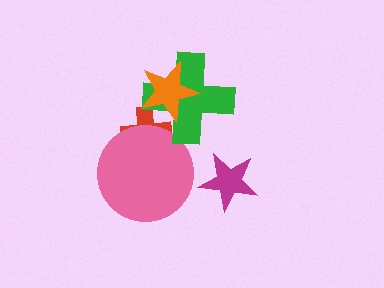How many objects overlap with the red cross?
3 objects overlap with the red cross.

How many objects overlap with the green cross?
2 objects overlap with the green cross.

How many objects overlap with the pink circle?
1 object overlaps with the pink circle.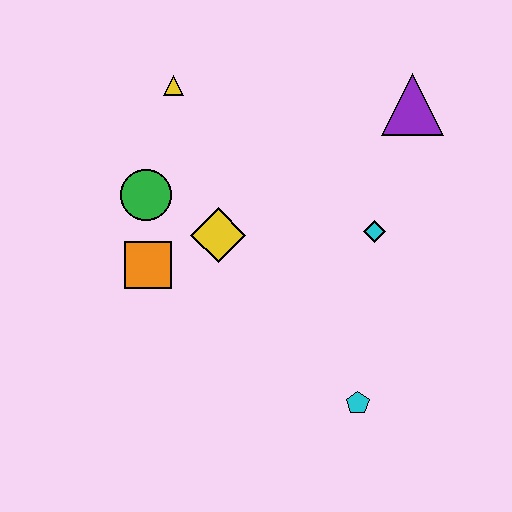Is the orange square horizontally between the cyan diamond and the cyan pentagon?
No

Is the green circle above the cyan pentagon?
Yes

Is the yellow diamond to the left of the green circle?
No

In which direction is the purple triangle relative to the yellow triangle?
The purple triangle is to the right of the yellow triangle.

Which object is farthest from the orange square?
The purple triangle is farthest from the orange square.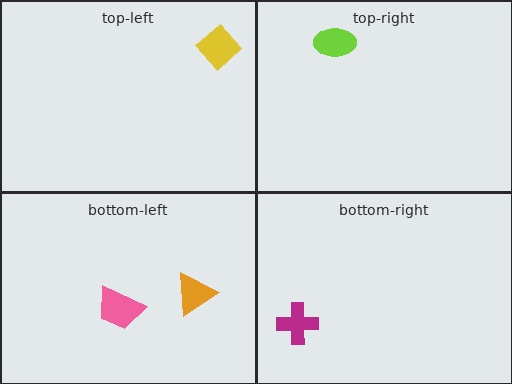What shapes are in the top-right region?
The lime ellipse.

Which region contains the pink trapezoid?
The bottom-left region.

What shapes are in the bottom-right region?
The magenta cross.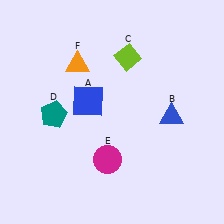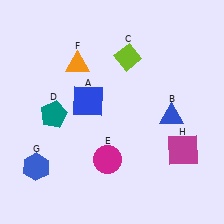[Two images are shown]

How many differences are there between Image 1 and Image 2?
There are 2 differences between the two images.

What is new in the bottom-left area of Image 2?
A blue hexagon (G) was added in the bottom-left area of Image 2.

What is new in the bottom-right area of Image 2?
A magenta square (H) was added in the bottom-right area of Image 2.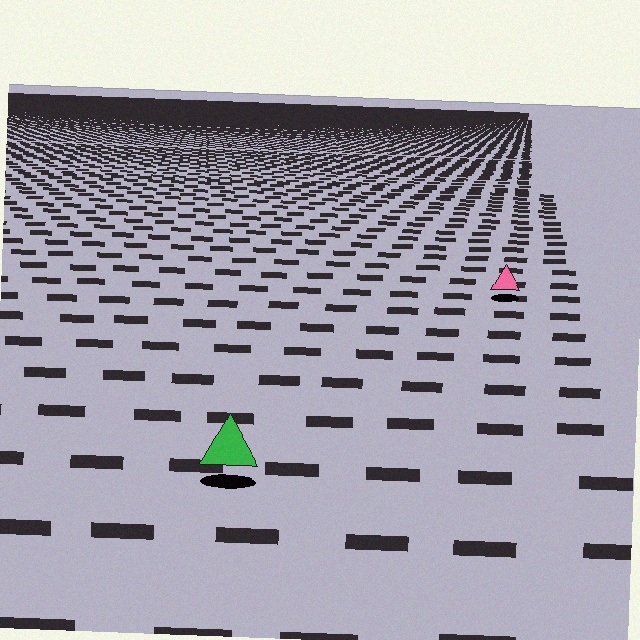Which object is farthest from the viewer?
The pink triangle is farthest from the viewer. It appears smaller and the ground texture around it is denser.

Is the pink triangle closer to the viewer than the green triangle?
No. The green triangle is closer — you can tell from the texture gradient: the ground texture is coarser near it.